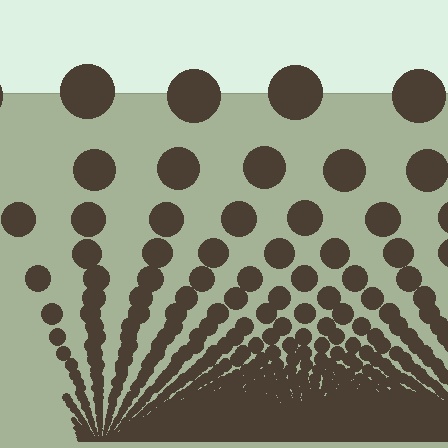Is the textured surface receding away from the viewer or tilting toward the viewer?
The surface appears to tilt toward the viewer. Texture elements get larger and sparser toward the top.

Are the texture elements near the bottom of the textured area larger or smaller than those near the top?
Smaller. The gradient is inverted — elements near the bottom are smaller and denser.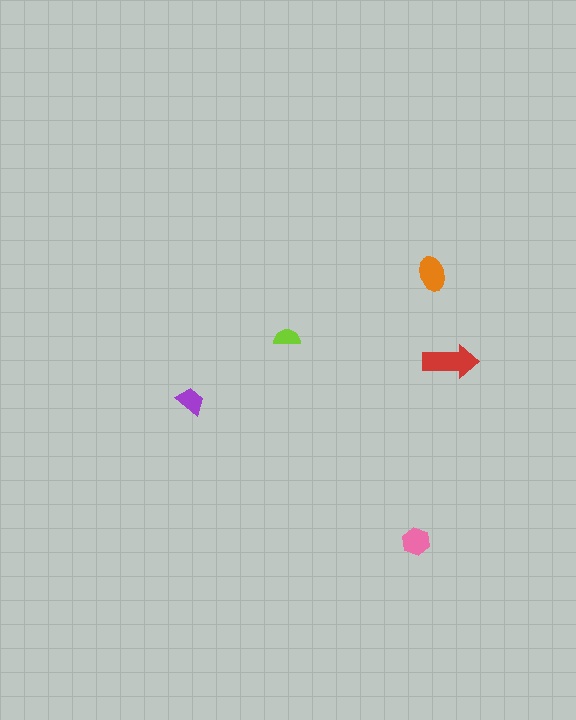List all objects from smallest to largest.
The lime semicircle, the purple trapezoid, the pink hexagon, the orange ellipse, the red arrow.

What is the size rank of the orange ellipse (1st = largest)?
2nd.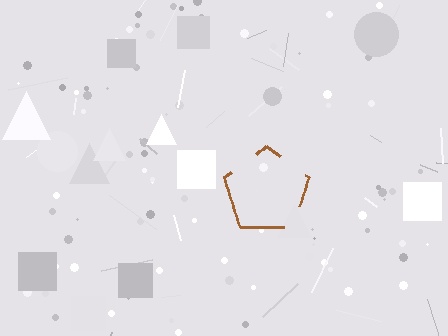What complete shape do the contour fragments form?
The contour fragments form a pentagon.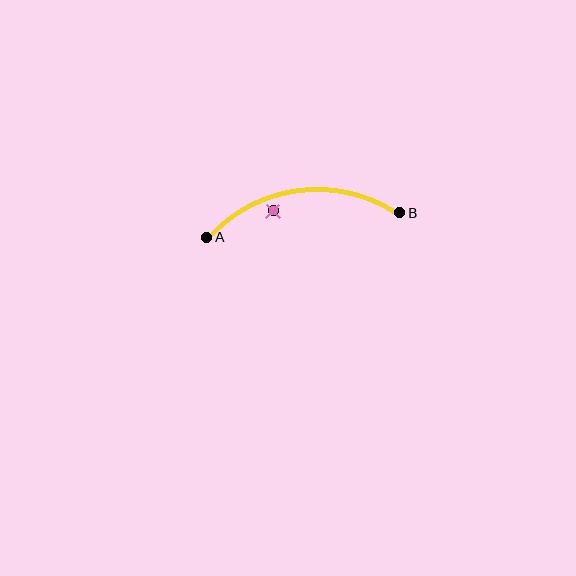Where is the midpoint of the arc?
The arc midpoint is the point on the curve farthest from the straight line joining A and B. It sits above that line.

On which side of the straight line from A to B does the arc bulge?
The arc bulges above the straight line connecting A and B.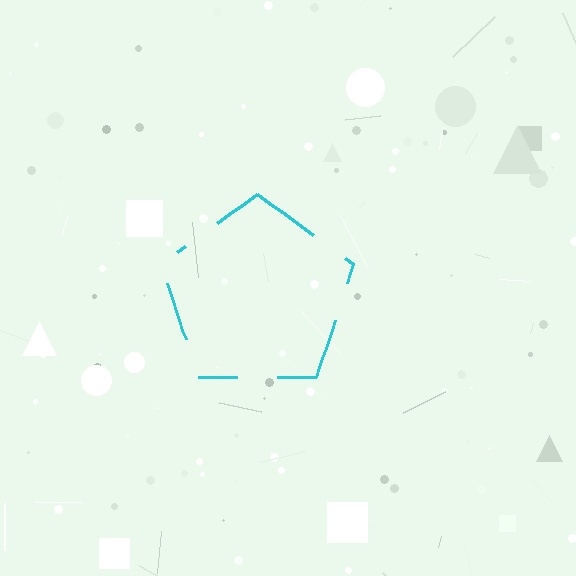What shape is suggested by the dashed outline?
The dashed outline suggests a pentagon.